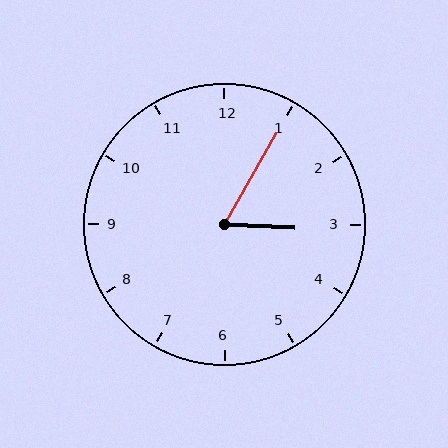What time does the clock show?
3:05.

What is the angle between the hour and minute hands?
Approximately 62 degrees.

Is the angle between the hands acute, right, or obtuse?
It is acute.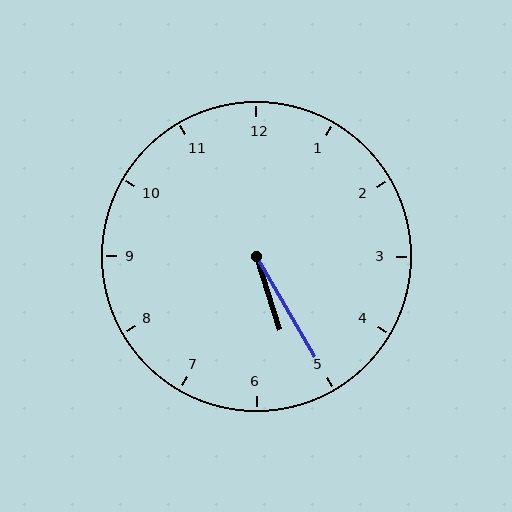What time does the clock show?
5:25.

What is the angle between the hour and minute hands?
Approximately 12 degrees.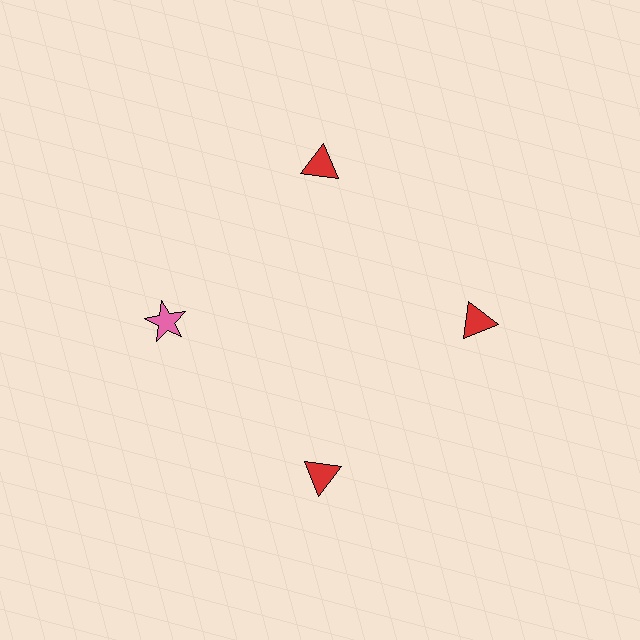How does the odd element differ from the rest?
It differs in both color (pink instead of red) and shape (star instead of triangle).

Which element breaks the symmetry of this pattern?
The pink star at roughly the 9 o'clock position breaks the symmetry. All other shapes are red triangles.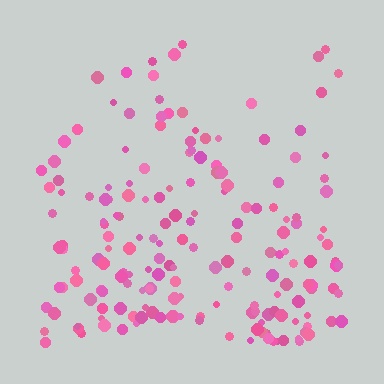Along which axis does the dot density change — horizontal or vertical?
Vertical.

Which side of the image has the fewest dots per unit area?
The top.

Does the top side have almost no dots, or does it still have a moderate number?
Still a moderate number, just noticeably fewer than the bottom.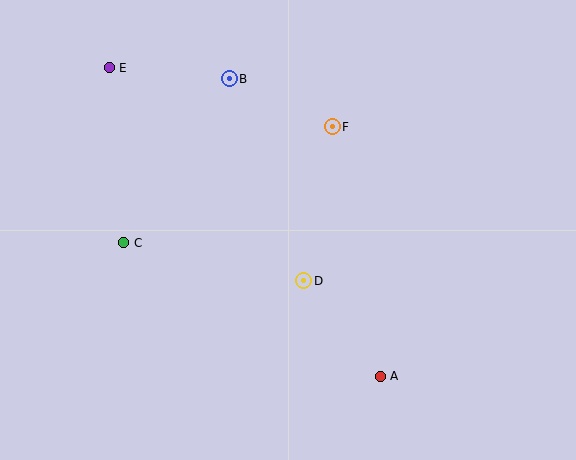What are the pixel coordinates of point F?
Point F is at (332, 127).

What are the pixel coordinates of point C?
Point C is at (124, 243).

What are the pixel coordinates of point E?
Point E is at (109, 68).